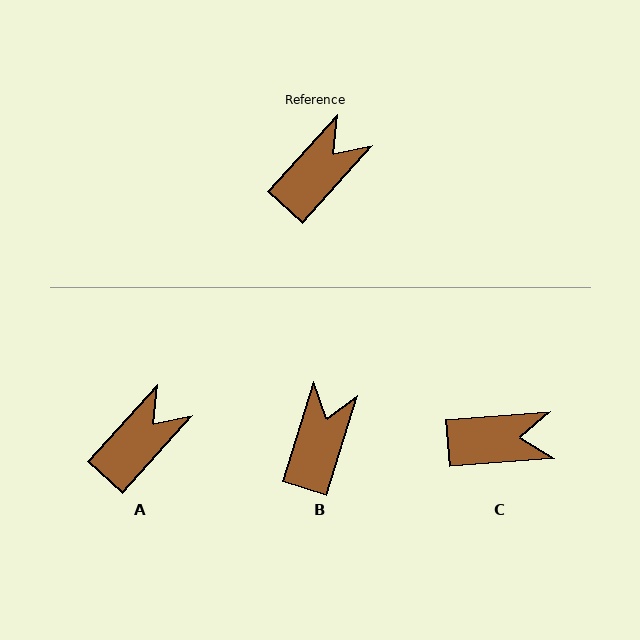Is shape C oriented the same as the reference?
No, it is off by about 44 degrees.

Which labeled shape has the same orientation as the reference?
A.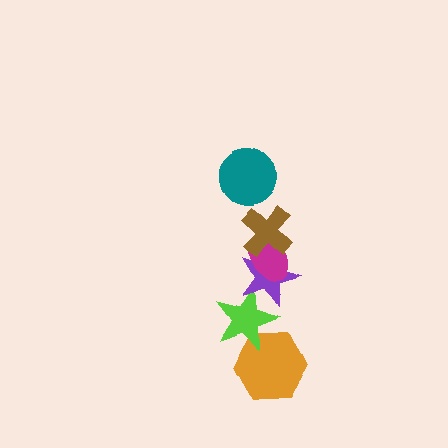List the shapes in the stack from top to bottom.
From top to bottom: the teal circle, the brown cross, the magenta ellipse, the purple star, the lime star, the orange hexagon.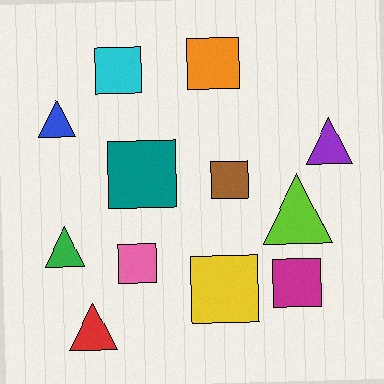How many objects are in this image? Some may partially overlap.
There are 12 objects.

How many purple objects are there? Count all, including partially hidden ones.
There is 1 purple object.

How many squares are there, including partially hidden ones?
There are 7 squares.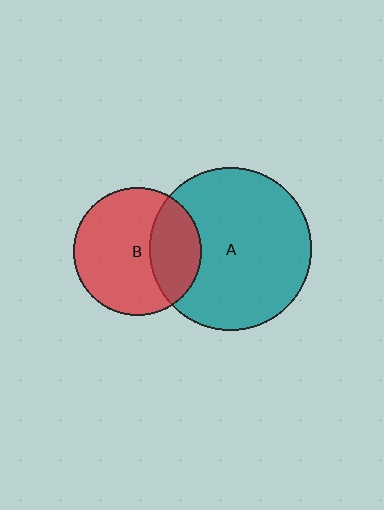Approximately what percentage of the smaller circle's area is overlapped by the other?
Approximately 30%.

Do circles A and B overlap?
Yes.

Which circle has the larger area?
Circle A (teal).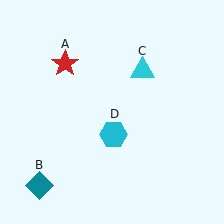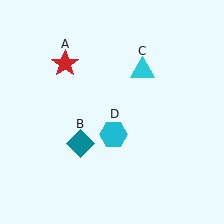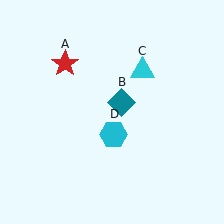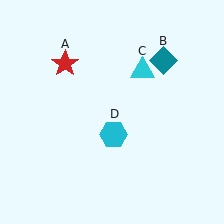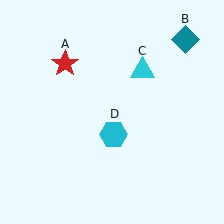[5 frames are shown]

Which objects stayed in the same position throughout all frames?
Red star (object A) and cyan triangle (object C) and cyan hexagon (object D) remained stationary.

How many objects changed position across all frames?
1 object changed position: teal diamond (object B).